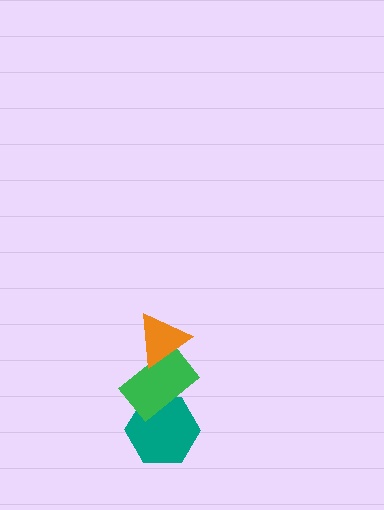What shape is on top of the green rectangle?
The orange triangle is on top of the green rectangle.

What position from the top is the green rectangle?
The green rectangle is 2nd from the top.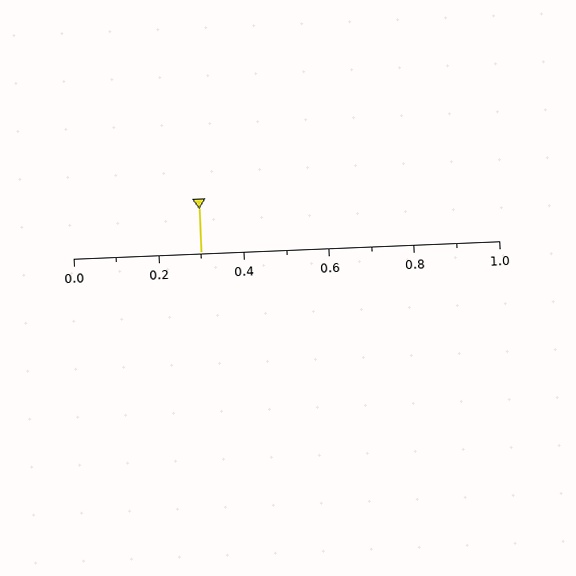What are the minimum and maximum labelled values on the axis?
The axis runs from 0.0 to 1.0.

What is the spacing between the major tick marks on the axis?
The major ticks are spaced 0.2 apart.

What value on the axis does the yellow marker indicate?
The marker indicates approximately 0.3.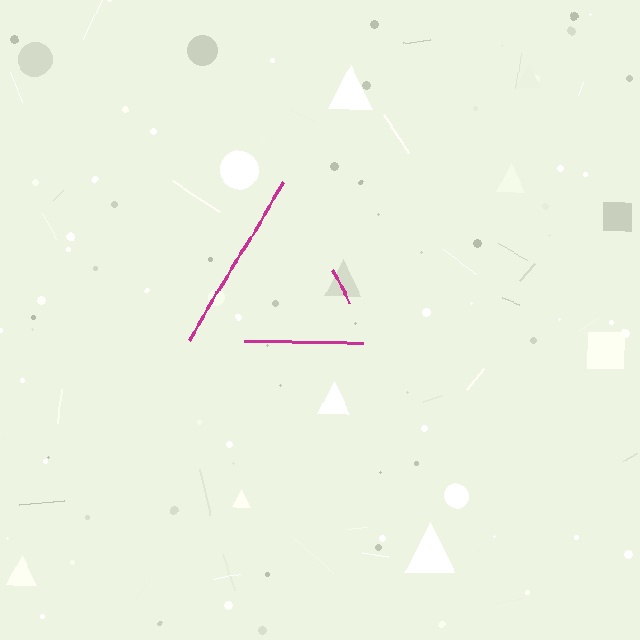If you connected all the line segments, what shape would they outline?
They would outline a triangle.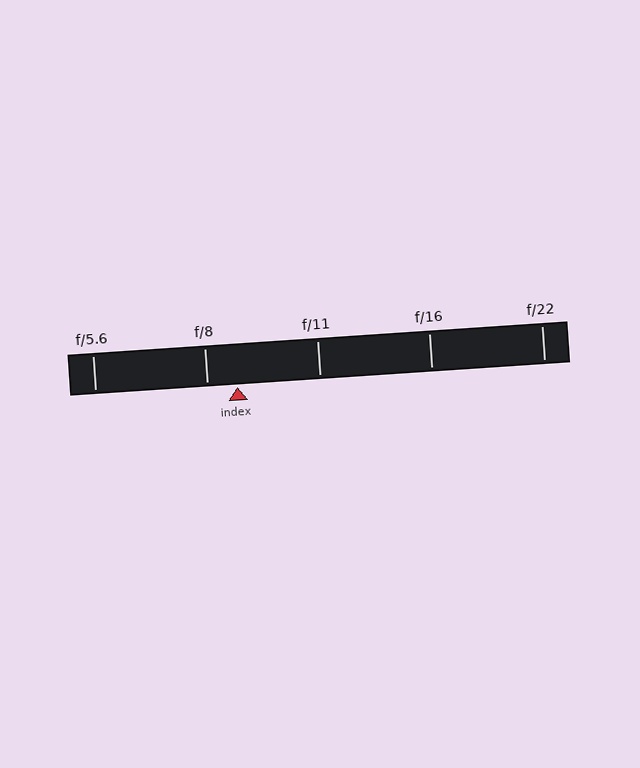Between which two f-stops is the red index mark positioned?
The index mark is between f/8 and f/11.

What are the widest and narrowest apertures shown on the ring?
The widest aperture shown is f/5.6 and the narrowest is f/22.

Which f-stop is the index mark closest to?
The index mark is closest to f/8.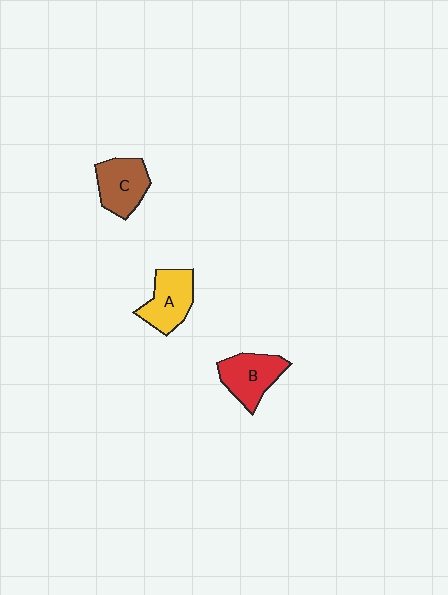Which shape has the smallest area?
Shape C (brown).